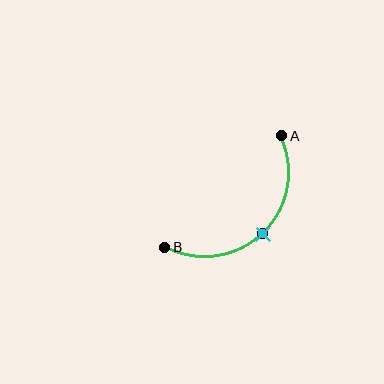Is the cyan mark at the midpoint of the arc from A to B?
Yes. The cyan mark lies on the arc at equal arc-length from both A and B — it is the arc midpoint.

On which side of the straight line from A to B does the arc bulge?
The arc bulges below and to the right of the straight line connecting A and B.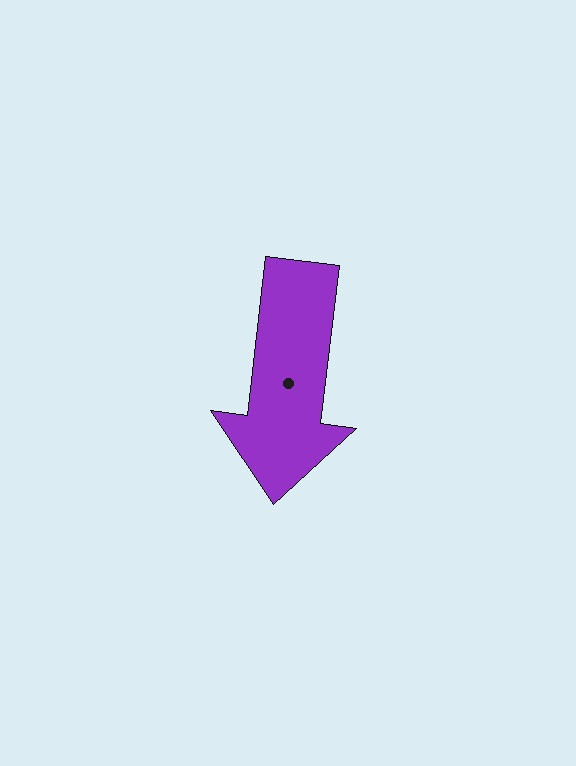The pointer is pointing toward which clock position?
Roughly 6 o'clock.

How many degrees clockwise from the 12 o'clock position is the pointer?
Approximately 187 degrees.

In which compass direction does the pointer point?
South.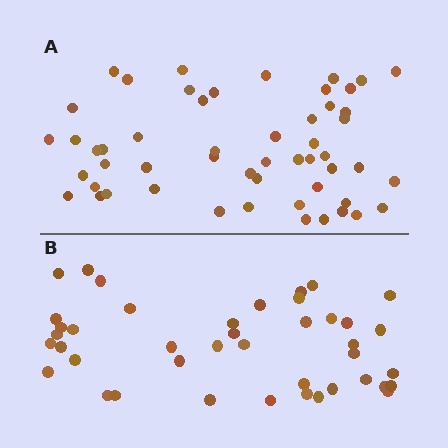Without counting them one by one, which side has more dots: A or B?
Region A (the top region) has more dots.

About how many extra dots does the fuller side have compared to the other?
Region A has roughly 12 or so more dots than region B.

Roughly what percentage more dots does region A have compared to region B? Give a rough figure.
About 25% more.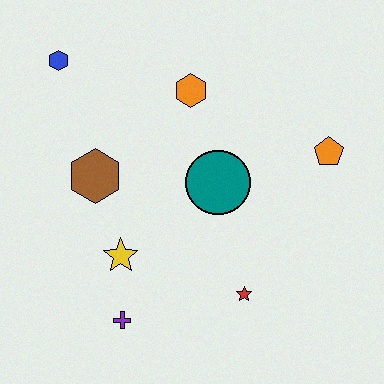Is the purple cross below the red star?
Yes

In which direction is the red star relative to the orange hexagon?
The red star is below the orange hexagon.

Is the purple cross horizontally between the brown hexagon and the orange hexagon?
Yes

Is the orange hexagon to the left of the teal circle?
Yes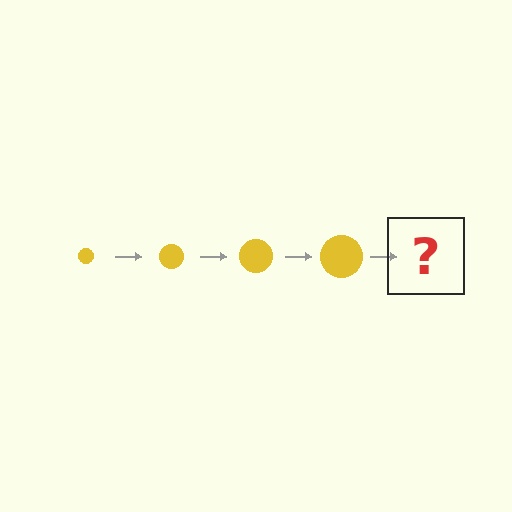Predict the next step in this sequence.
The next step is a yellow circle, larger than the previous one.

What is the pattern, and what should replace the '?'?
The pattern is that the circle gets progressively larger each step. The '?' should be a yellow circle, larger than the previous one.